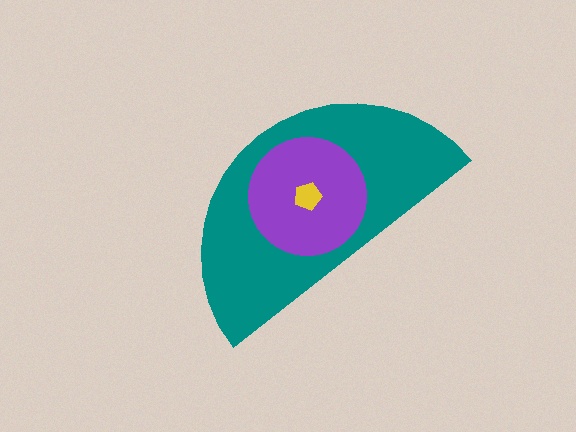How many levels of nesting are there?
3.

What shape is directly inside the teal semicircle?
The purple circle.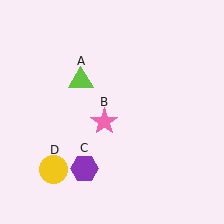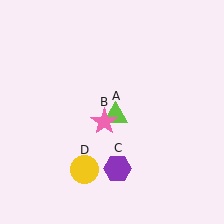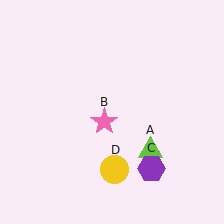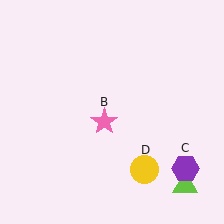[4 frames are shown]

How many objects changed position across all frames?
3 objects changed position: lime triangle (object A), purple hexagon (object C), yellow circle (object D).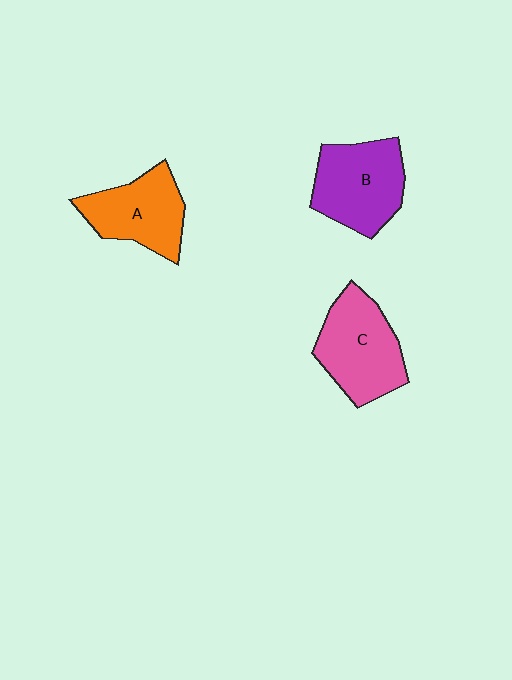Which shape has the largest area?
Shape C (pink).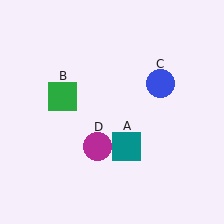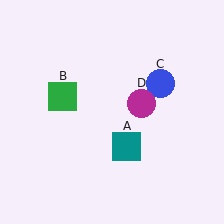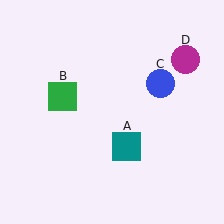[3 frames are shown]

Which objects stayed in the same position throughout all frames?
Teal square (object A) and green square (object B) and blue circle (object C) remained stationary.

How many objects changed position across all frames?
1 object changed position: magenta circle (object D).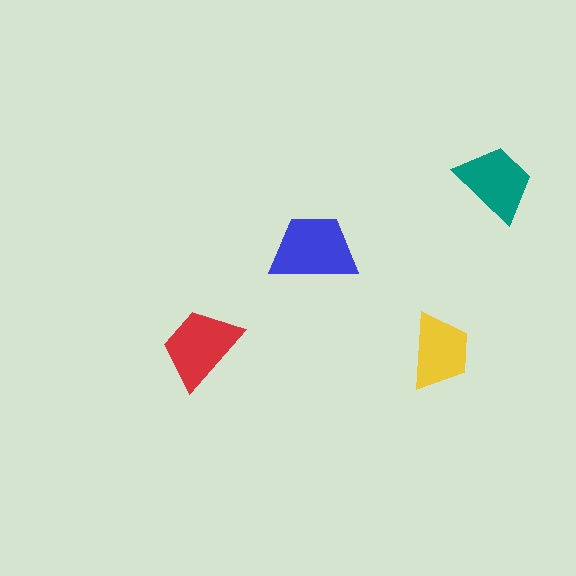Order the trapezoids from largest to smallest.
the blue one, the red one, the teal one, the yellow one.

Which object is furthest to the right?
The teal trapezoid is rightmost.